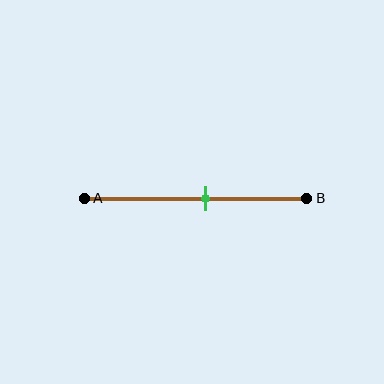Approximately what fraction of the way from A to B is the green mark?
The green mark is approximately 55% of the way from A to B.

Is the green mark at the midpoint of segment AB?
No, the mark is at about 55% from A, not at the 50% midpoint.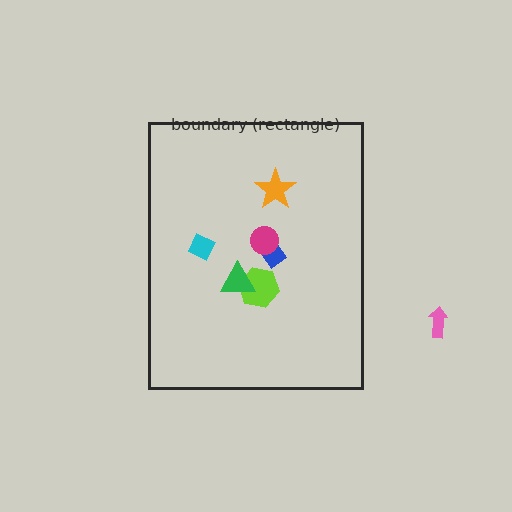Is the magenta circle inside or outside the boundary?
Inside.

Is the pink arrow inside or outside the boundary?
Outside.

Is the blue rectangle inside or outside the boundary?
Inside.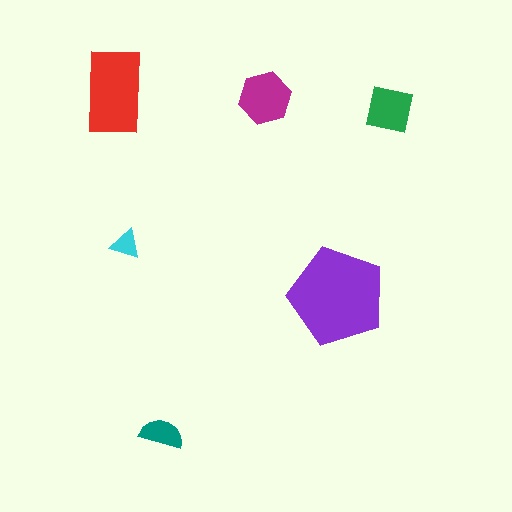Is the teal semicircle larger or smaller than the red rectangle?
Smaller.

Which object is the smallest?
The cyan triangle.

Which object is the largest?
The purple pentagon.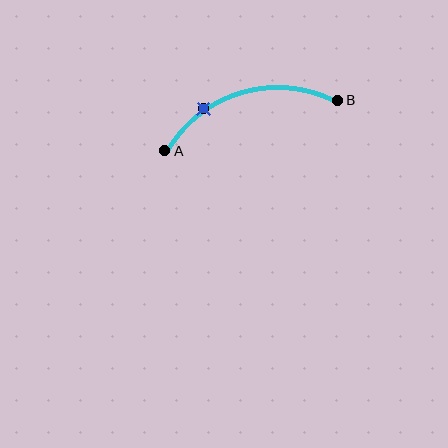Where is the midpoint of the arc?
The arc midpoint is the point on the curve farthest from the straight line joining A and B. It sits above that line.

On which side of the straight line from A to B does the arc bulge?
The arc bulges above the straight line connecting A and B.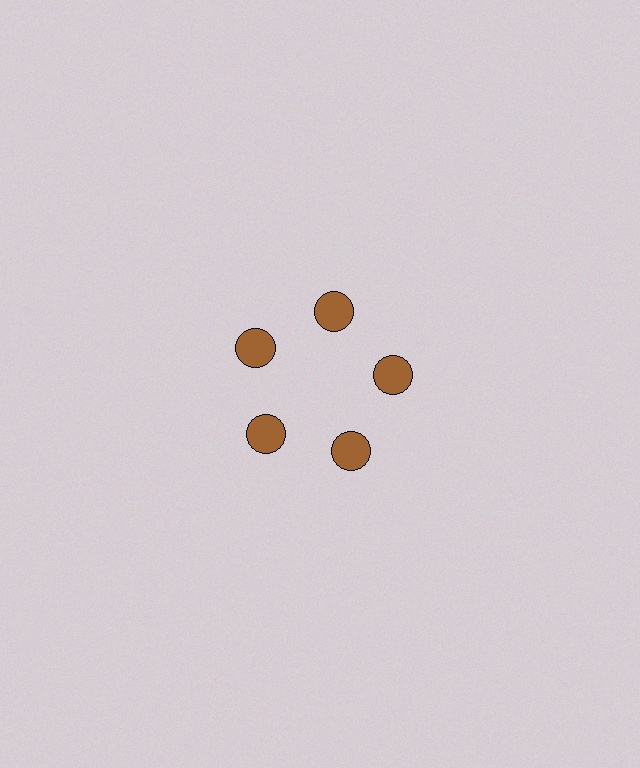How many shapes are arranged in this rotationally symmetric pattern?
There are 5 shapes, arranged in 5 groups of 1.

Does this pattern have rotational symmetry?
Yes, this pattern has 5-fold rotational symmetry. It looks the same after rotating 72 degrees around the center.